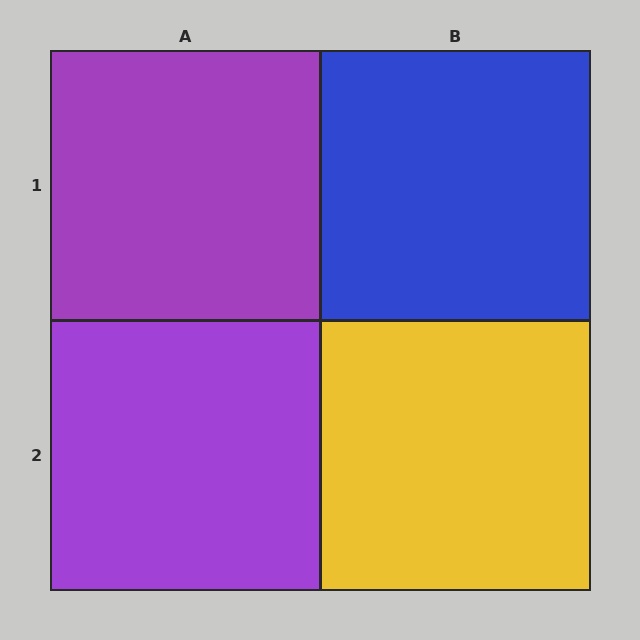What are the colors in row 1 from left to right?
Purple, blue.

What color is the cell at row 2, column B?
Yellow.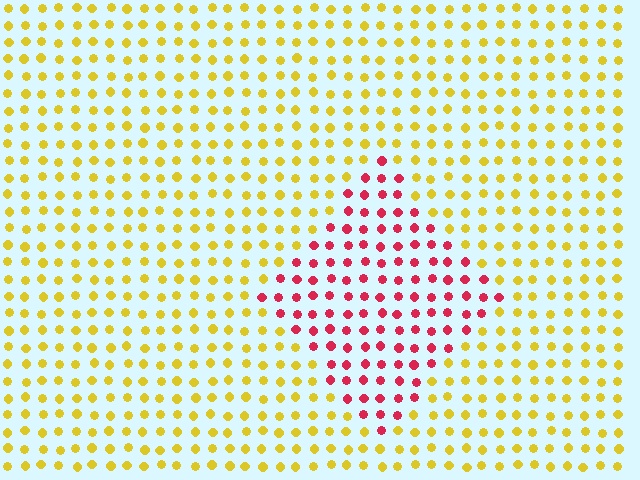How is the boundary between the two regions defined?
The boundary is defined purely by a slight shift in hue (about 68 degrees). Spacing, size, and orientation are identical on both sides.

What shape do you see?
I see a diamond.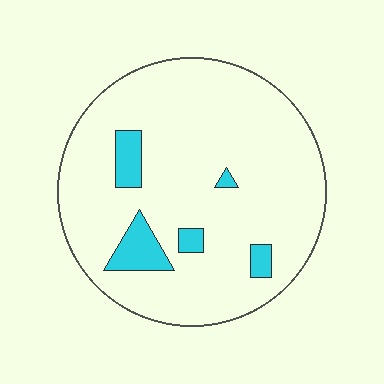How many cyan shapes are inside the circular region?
5.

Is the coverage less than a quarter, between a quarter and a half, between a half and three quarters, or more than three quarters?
Less than a quarter.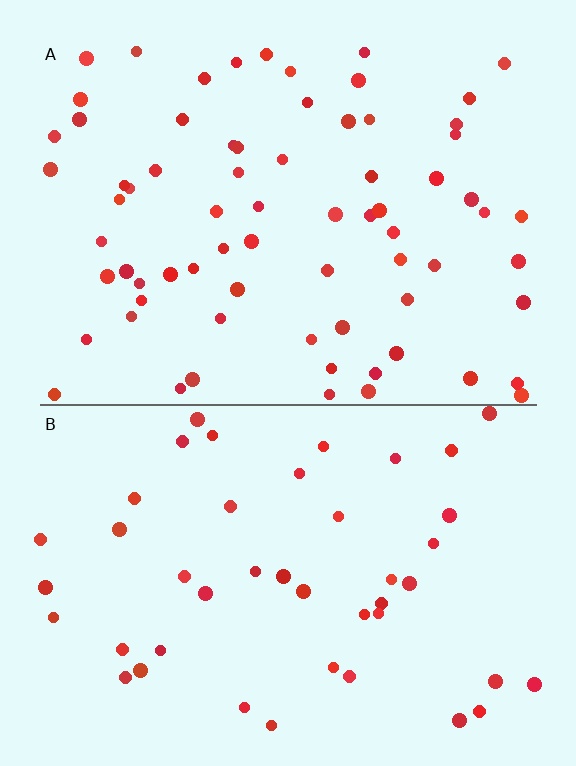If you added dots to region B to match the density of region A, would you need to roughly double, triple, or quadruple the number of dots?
Approximately double.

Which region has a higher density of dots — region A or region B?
A (the top).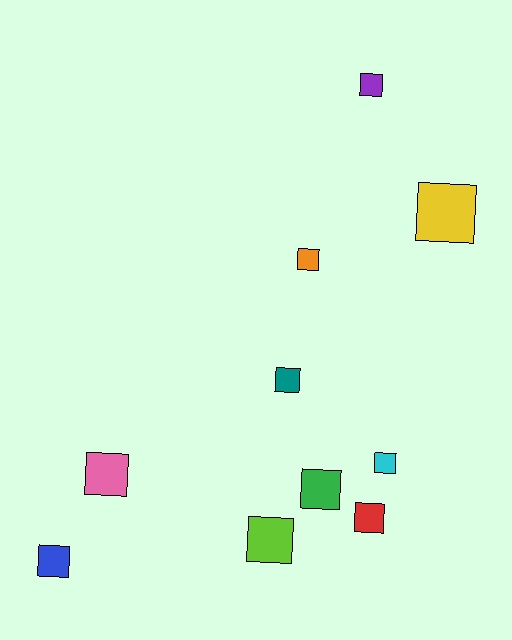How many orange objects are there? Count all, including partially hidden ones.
There is 1 orange object.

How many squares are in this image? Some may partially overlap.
There are 10 squares.